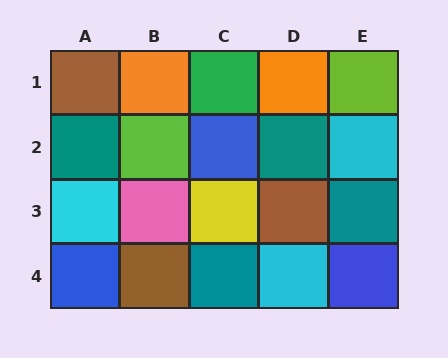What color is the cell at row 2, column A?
Teal.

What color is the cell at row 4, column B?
Brown.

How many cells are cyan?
3 cells are cyan.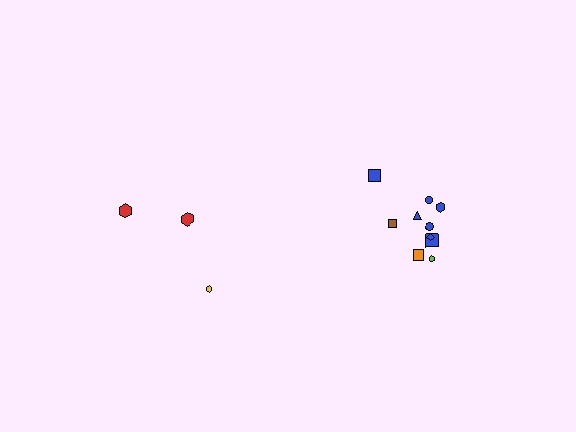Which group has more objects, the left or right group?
The right group.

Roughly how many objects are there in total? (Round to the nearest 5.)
Roughly 15 objects in total.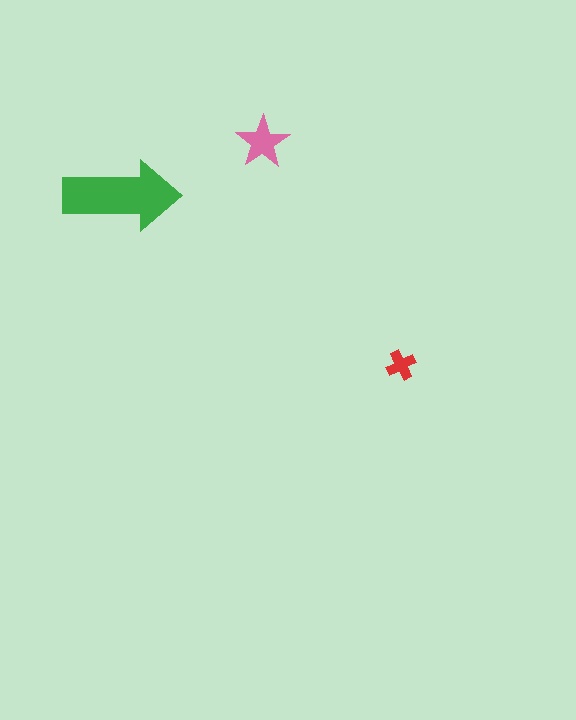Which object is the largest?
The green arrow.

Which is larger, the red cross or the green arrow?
The green arrow.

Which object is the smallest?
The red cross.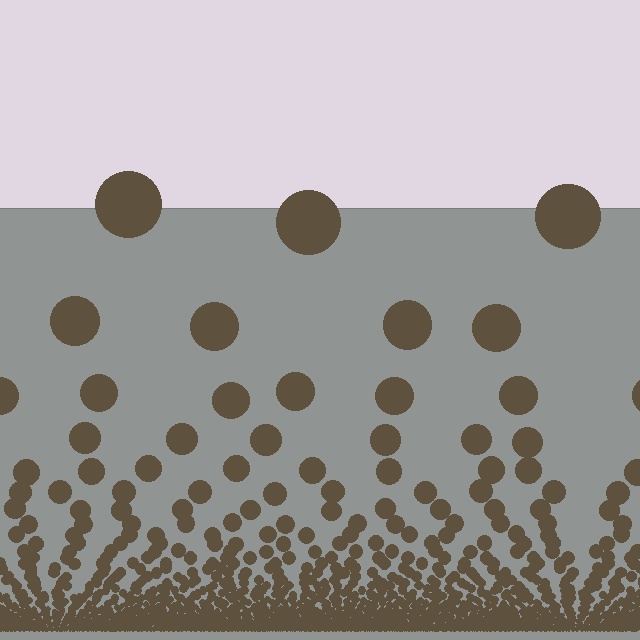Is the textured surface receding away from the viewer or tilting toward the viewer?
The surface appears to tilt toward the viewer. Texture elements get larger and sparser toward the top.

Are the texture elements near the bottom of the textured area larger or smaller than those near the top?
Smaller. The gradient is inverted — elements near the bottom are smaller and denser.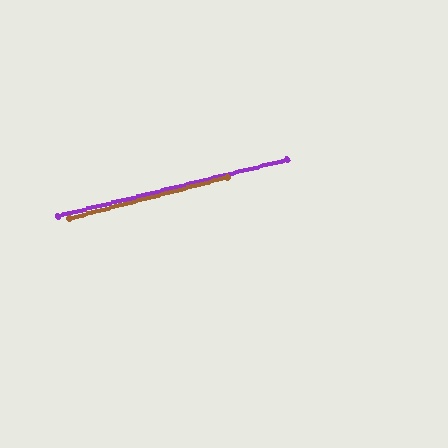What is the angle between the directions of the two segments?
Approximately 1 degree.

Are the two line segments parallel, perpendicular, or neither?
Parallel — their directions differ by only 1.0°.